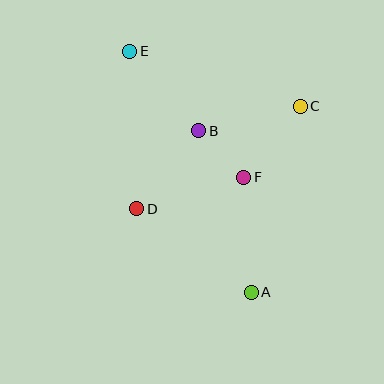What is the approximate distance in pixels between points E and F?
The distance between E and F is approximately 170 pixels.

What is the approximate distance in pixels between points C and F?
The distance between C and F is approximately 91 pixels.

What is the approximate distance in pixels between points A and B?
The distance between A and B is approximately 170 pixels.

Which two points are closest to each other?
Points B and F are closest to each other.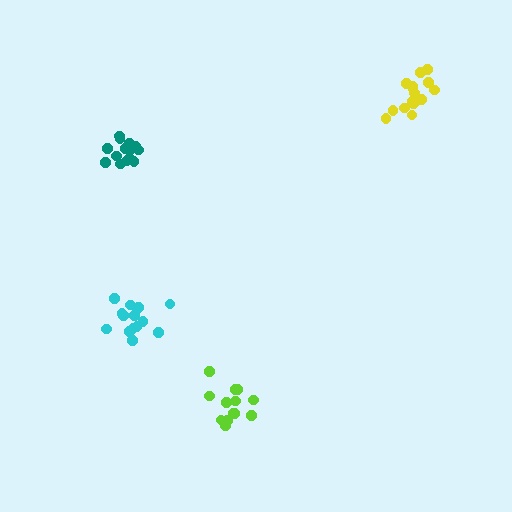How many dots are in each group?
Group 1: 14 dots, Group 2: 14 dots, Group 3: 13 dots, Group 4: 15 dots (56 total).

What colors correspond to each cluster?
The clusters are colored: cyan, teal, lime, yellow.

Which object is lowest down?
The lime cluster is bottommost.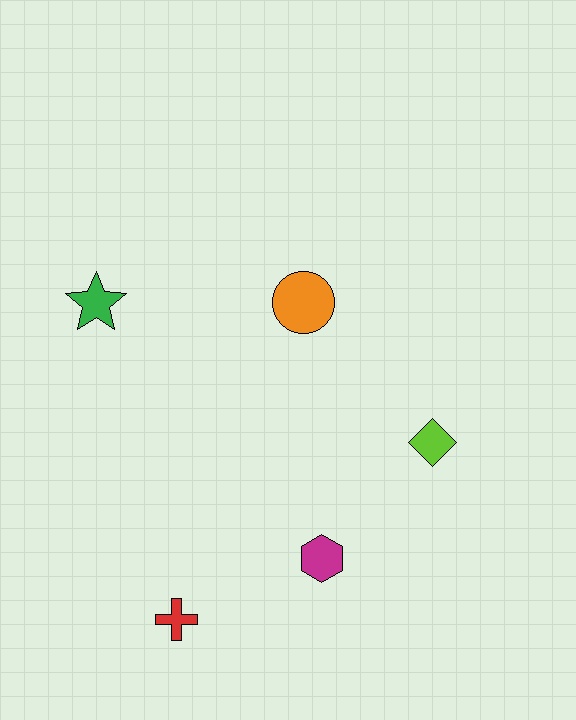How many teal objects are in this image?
There are no teal objects.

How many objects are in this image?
There are 5 objects.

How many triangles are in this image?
There are no triangles.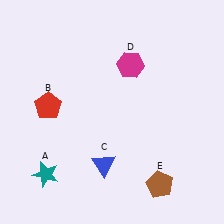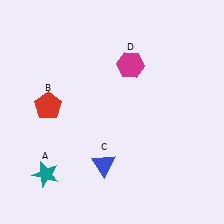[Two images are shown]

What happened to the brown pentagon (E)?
The brown pentagon (E) was removed in Image 2. It was in the bottom-right area of Image 1.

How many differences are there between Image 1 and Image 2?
There is 1 difference between the two images.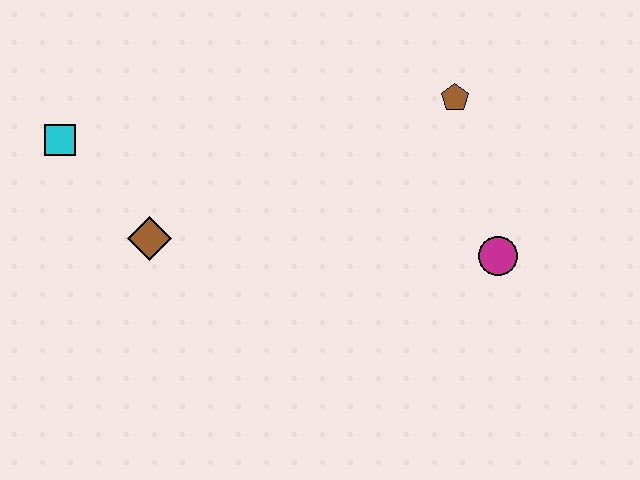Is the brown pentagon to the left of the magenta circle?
Yes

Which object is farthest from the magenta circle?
The cyan square is farthest from the magenta circle.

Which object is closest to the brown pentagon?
The magenta circle is closest to the brown pentagon.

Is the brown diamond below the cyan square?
Yes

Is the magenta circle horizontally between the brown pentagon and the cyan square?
No